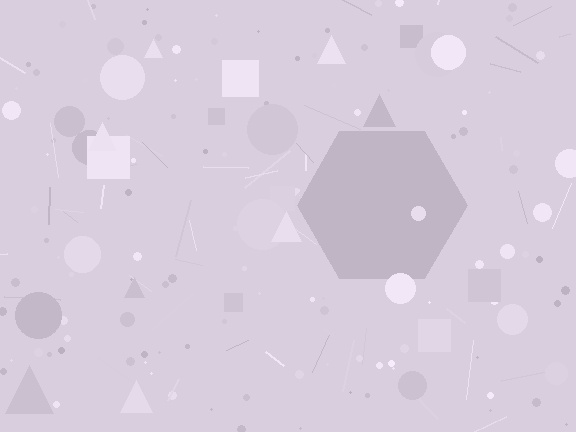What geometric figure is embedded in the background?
A hexagon is embedded in the background.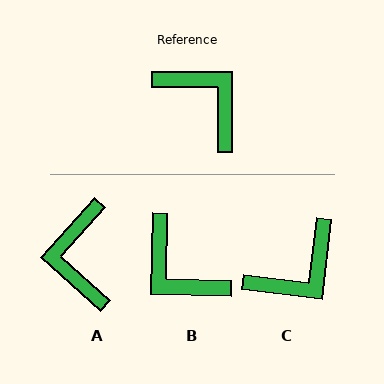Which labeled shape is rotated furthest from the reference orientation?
B, about 178 degrees away.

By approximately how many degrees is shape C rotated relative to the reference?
Approximately 97 degrees clockwise.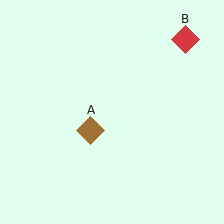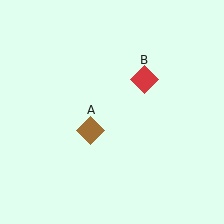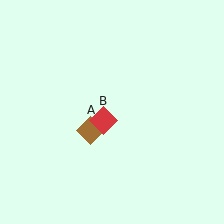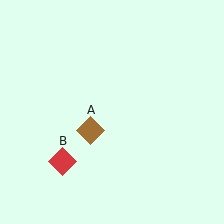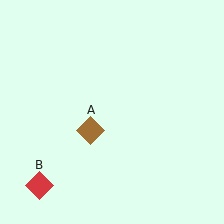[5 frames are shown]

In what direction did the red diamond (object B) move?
The red diamond (object B) moved down and to the left.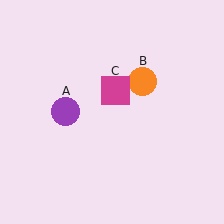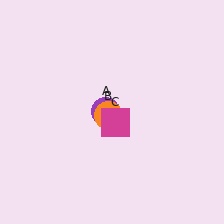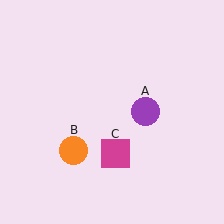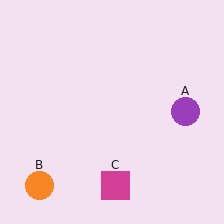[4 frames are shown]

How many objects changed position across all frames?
3 objects changed position: purple circle (object A), orange circle (object B), magenta square (object C).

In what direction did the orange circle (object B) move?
The orange circle (object B) moved down and to the left.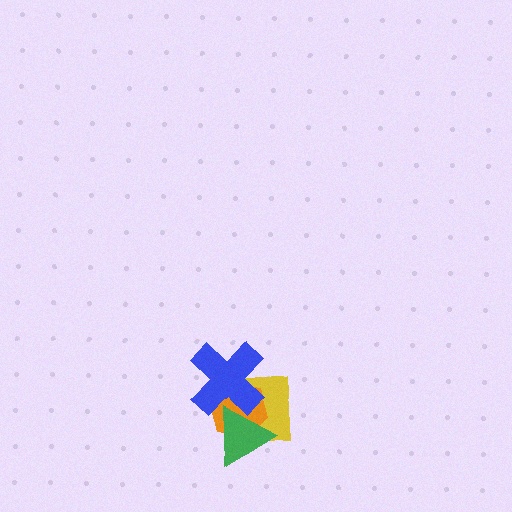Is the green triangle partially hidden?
Yes, it is partially covered by another shape.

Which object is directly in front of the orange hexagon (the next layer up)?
The green triangle is directly in front of the orange hexagon.